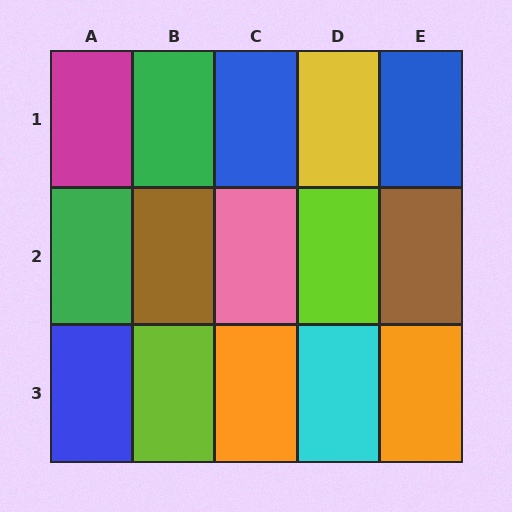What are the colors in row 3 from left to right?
Blue, lime, orange, cyan, orange.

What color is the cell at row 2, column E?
Brown.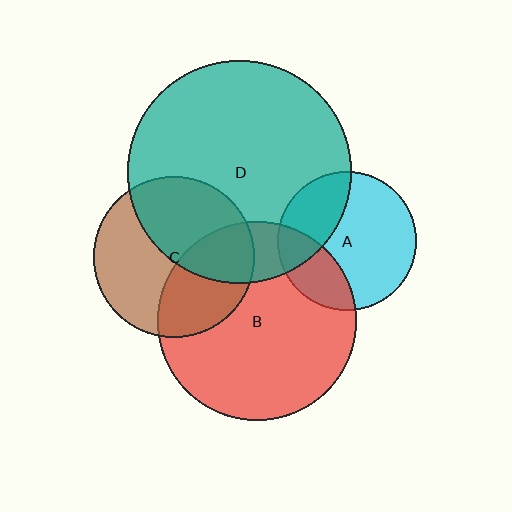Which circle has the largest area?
Circle D (teal).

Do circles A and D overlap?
Yes.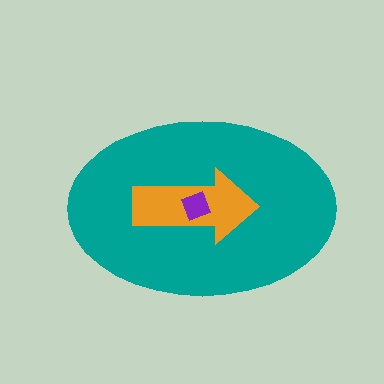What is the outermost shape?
The teal ellipse.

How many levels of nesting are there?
3.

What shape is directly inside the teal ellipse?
The orange arrow.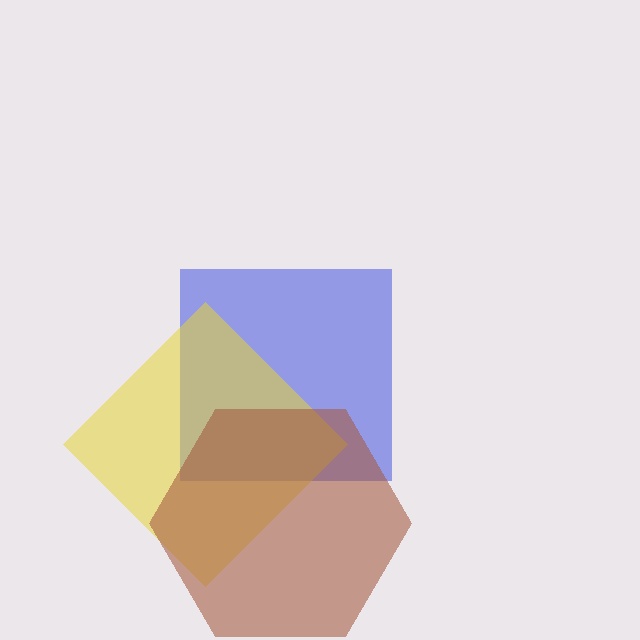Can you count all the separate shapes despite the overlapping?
Yes, there are 3 separate shapes.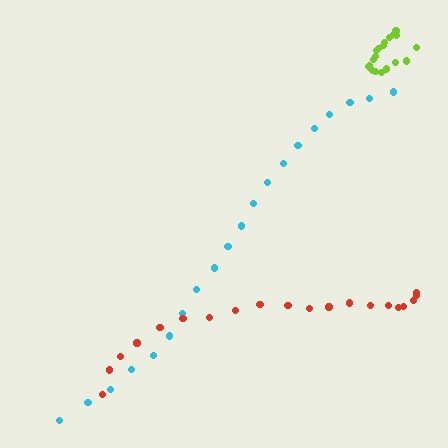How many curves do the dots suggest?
There are 3 distinct paths.